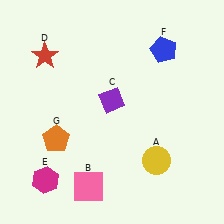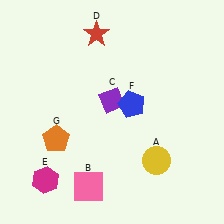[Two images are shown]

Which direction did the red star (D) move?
The red star (D) moved right.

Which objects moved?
The objects that moved are: the red star (D), the blue pentagon (F).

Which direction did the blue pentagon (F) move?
The blue pentagon (F) moved down.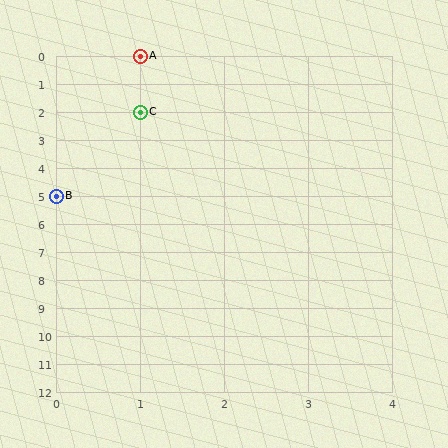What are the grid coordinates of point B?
Point B is at grid coordinates (0, 5).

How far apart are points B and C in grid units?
Points B and C are 1 column and 3 rows apart (about 3.2 grid units diagonally).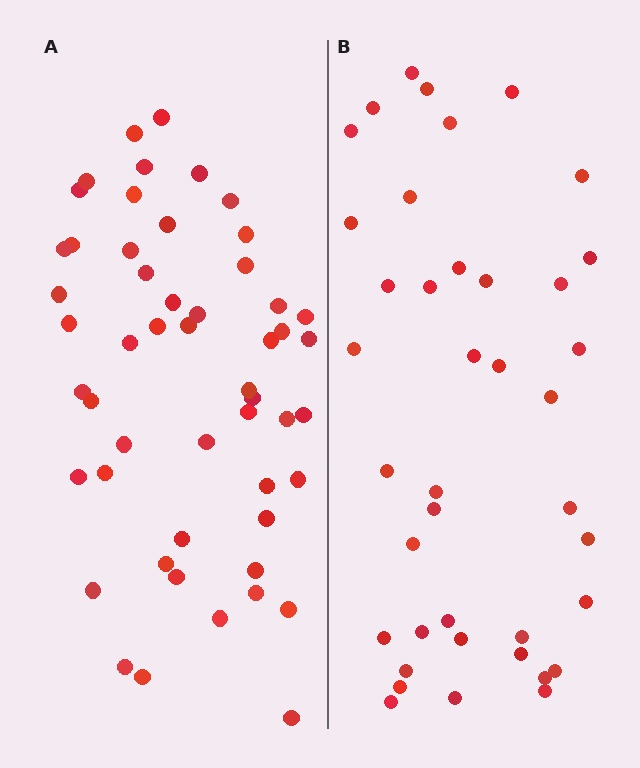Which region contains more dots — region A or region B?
Region A (the left region) has more dots.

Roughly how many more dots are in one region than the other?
Region A has roughly 12 or so more dots than region B.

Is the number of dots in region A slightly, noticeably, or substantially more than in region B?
Region A has noticeably more, but not dramatically so. The ratio is roughly 1.3 to 1.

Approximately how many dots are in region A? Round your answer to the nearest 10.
About 50 dots. (The exact count is 52, which rounds to 50.)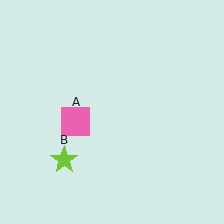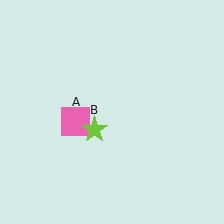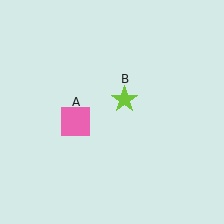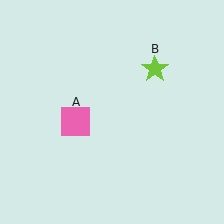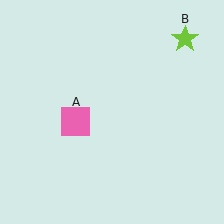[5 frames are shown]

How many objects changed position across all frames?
1 object changed position: lime star (object B).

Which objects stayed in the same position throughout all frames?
Pink square (object A) remained stationary.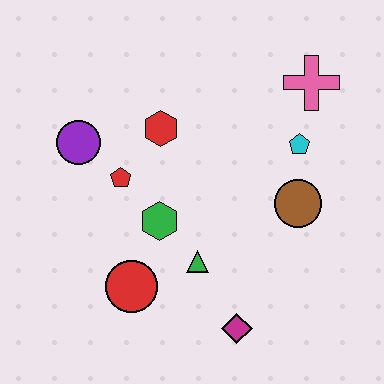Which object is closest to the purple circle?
The red pentagon is closest to the purple circle.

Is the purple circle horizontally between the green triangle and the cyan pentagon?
No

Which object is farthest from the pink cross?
The red circle is farthest from the pink cross.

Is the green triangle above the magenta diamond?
Yes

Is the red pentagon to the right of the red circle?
No